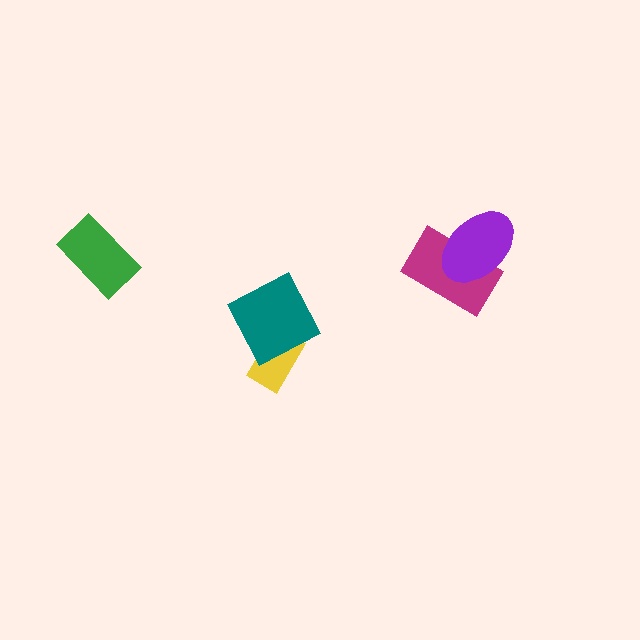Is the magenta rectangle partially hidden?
Yes, it is partially covered by another shape.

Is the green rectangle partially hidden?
No, no other shape covers it.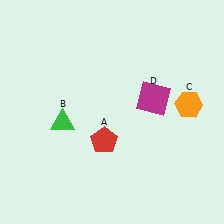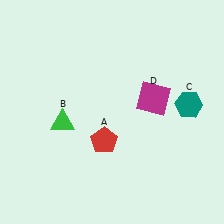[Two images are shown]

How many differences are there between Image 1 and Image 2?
There is 1 difference between the two images.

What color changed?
The hexagon (C) changed from orange in Image 1 to teal in Image 2.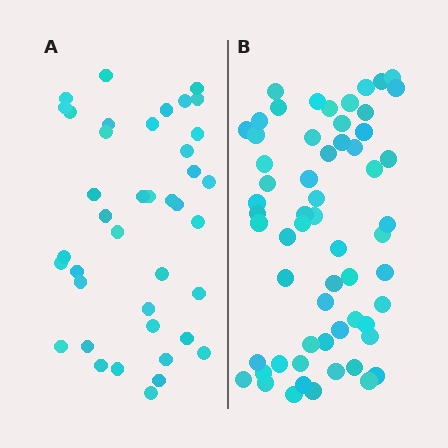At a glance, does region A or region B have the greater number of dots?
Region B (the right region) has more dots.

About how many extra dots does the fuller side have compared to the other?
Region B has approximately 20 more dots than region A.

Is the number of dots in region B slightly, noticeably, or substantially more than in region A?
Region B has substantially more. The ratio is roughly 1.5 to 1.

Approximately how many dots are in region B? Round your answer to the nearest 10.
About 60 dots.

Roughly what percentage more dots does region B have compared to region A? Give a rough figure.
About 50% more.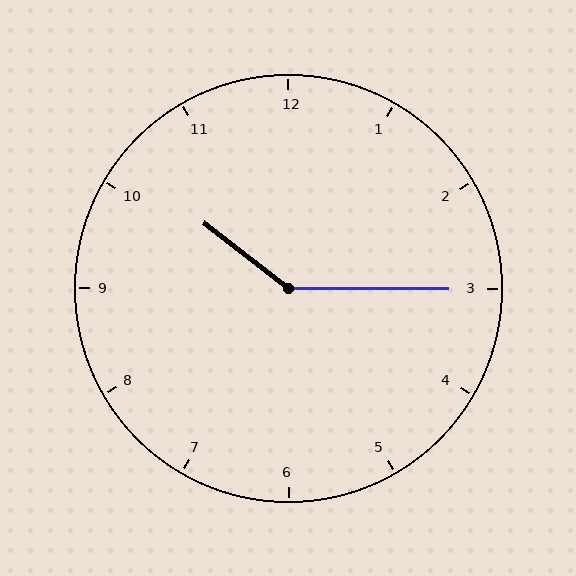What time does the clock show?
10:15.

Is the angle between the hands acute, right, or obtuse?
It is obtuse.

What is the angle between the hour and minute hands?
Approximately 142 degrees.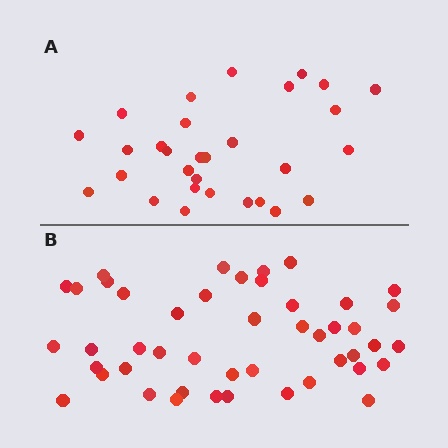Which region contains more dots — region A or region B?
Region B (the bottom region) has more dots.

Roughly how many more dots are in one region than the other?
Region B has approximately 15 more dots than region A.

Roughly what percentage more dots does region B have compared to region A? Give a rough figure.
About 55% more.